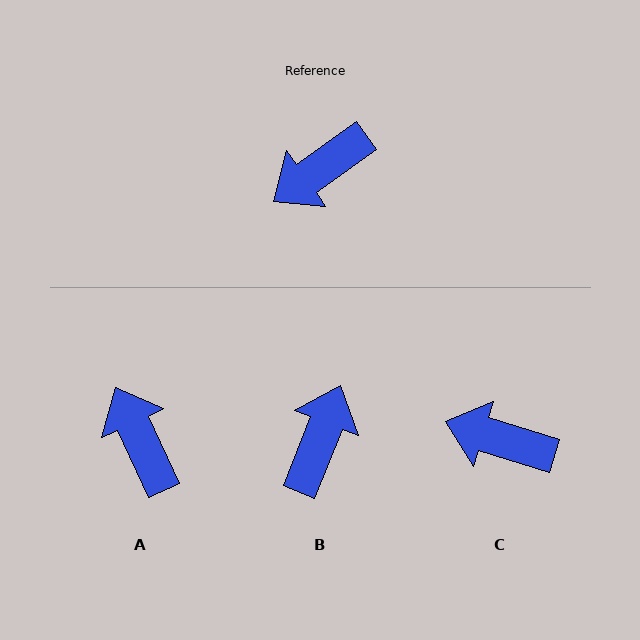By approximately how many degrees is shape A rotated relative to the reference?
Approximately 101 degrees clockwise.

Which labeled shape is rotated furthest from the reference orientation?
B, about 147 degrees away.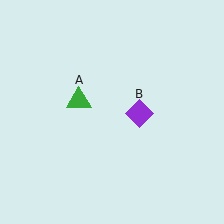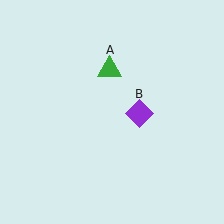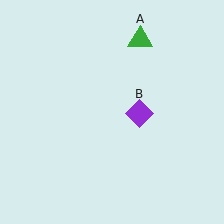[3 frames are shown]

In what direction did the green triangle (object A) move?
The green triangle (object A) moved up and to the right.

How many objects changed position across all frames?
1 object changed position: green triangle (object A).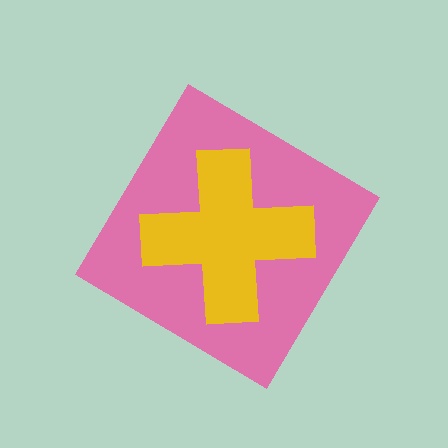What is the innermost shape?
The yellow cross.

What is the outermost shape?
The pink diamond.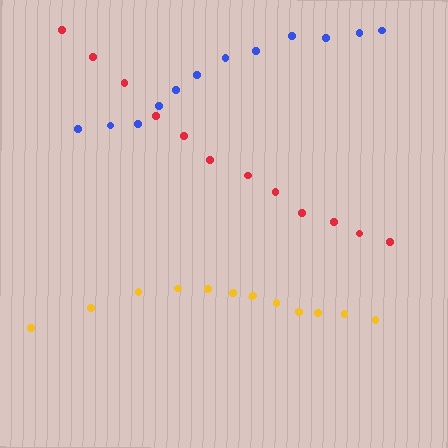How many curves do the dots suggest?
There are 3 distinct paths.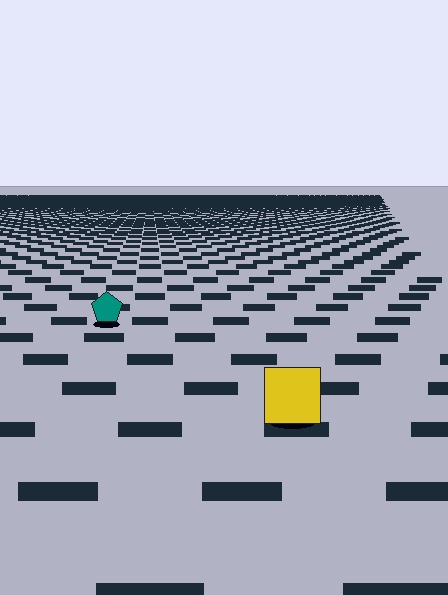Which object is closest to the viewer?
The yellow square is closest. The texture marks near it are larger and more spread out.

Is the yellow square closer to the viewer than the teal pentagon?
Yes. The yellow square is closer — you can tell from the texture gradient: the ground texture is coarser near it.